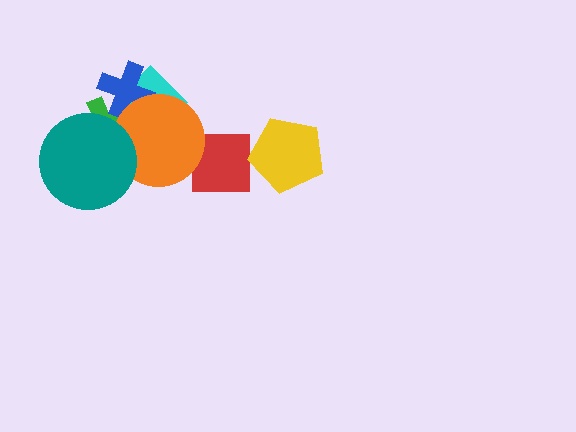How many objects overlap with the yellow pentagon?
0 objects overlap with the yellow pentagon.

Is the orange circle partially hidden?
Yes, it is partially covered by another shape.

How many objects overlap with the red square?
1 object overlaps with the red square.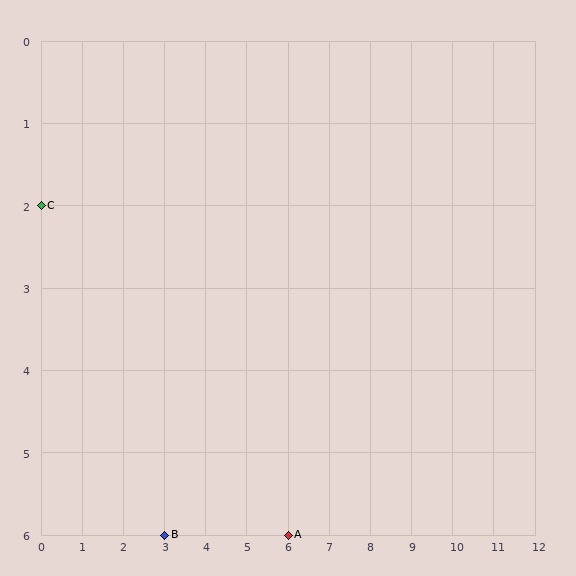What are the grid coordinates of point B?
Point B is at grid coordinates (3, 6).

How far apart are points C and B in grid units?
Points C and B are 3 columns and 4 rows apart (about 5.0 grid units diagonally).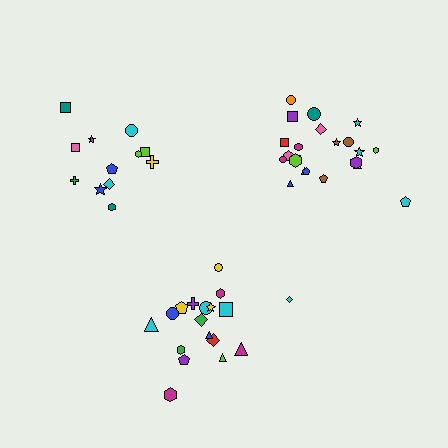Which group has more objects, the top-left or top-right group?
The top-right group.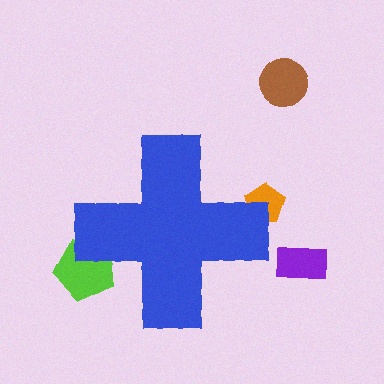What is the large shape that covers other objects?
A blue cross.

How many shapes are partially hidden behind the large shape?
2 shapes are partially hidden.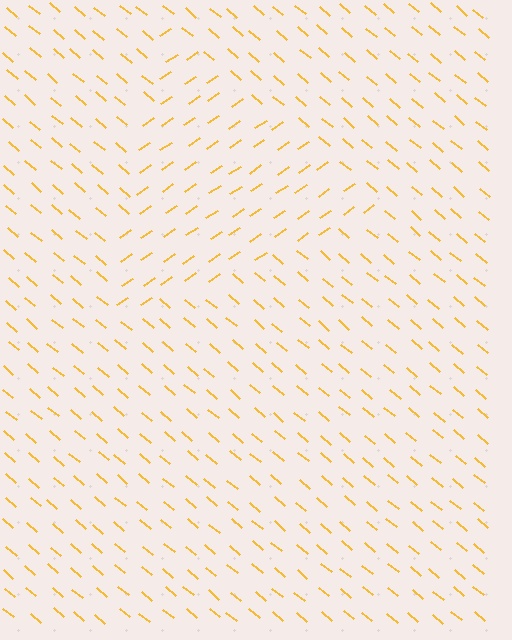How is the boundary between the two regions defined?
The boundary is defined purely by a change in line orientation (approximately 75 degrees difference). All lines are the same color and thickness.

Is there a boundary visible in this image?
Yes, there is a texture boundary formed by a change in line orientation.